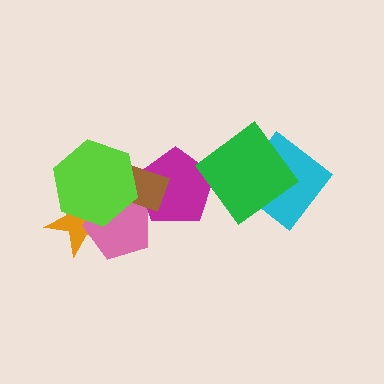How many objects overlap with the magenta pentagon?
2 objects overlap with the magenta pentagon.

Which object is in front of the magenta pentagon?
The brown rectangle is in front of the magenta pentagon.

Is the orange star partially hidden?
Yes, it is partially covered by another shape.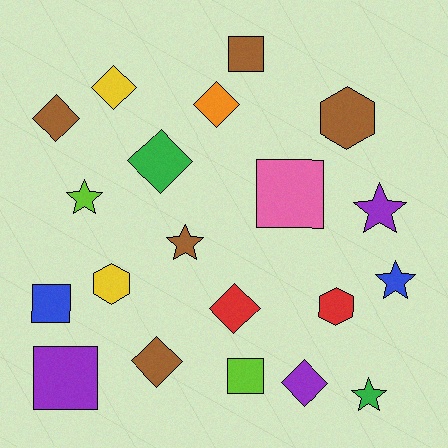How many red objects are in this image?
There are 2 red objects.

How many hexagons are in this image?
There are 3 hexagons.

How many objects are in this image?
There are 20 objects.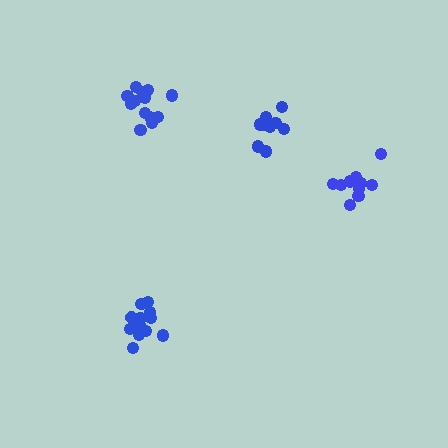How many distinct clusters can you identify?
There are 4 distinct clusters.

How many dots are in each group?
Group 1: 14 dots, Group 2: 12 dots, Group 3: 11 dots, Group 4: 9 dots (46 total).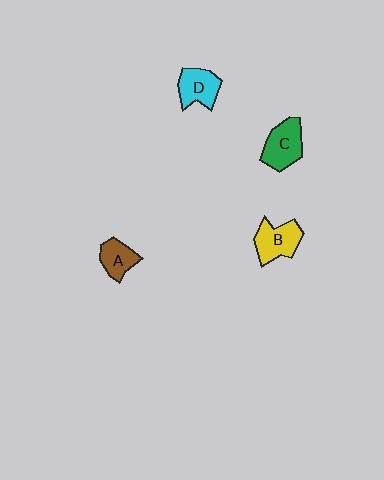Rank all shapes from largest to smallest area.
From largest to smallest: C (green), B (yellow), D (cyan), A (brown).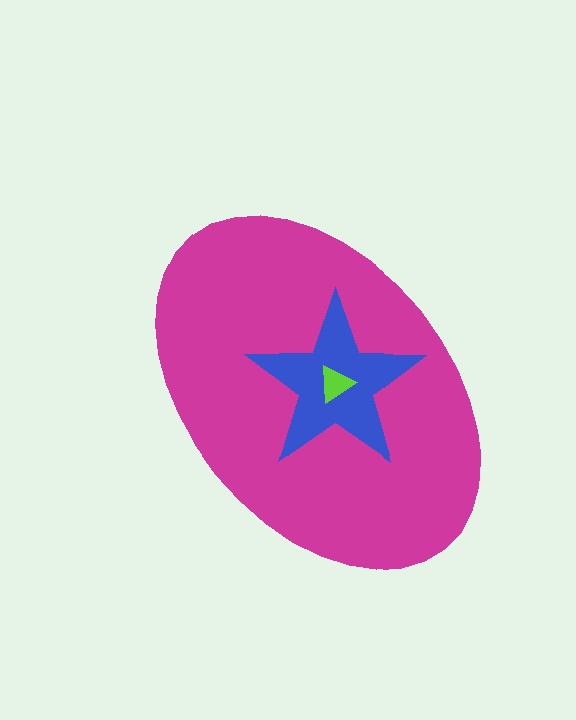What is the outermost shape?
The magenta ellipse.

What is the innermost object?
The lime triangle.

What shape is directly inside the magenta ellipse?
The blue star.